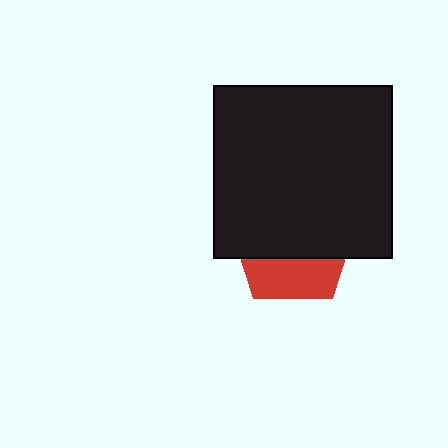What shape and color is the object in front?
The object in front is a black rectangle.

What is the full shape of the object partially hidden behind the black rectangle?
The partially hidden object is a red pentagon.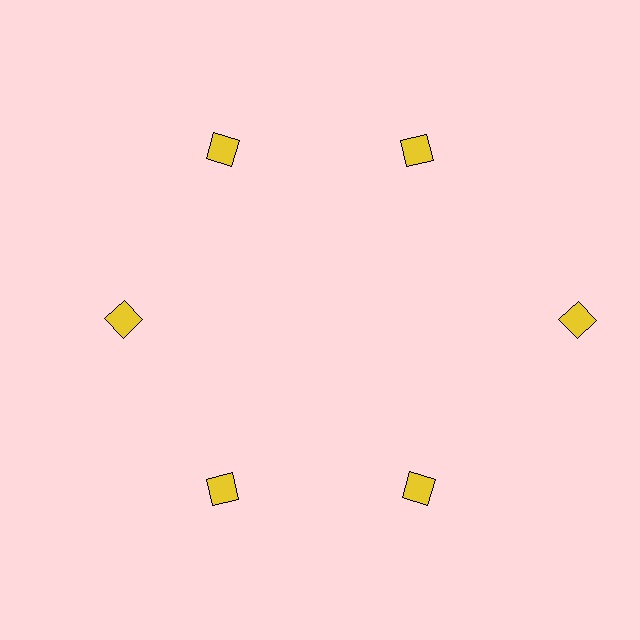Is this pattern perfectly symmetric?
No. The 6 yellow squares are arranged in a ring, but one element near the 3 o'clock position is pushed outward from the center, breaking the 6-fold rotational symmetry.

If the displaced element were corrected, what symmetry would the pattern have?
It would have 6-fold rotational symmetry — the pattern would map onto itself every 60 degrees.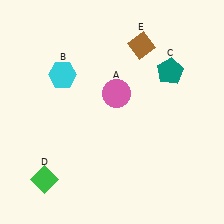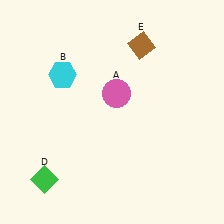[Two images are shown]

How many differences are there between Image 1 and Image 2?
There is 1 difference between the two images.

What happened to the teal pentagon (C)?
The teal pentagon (C) was removed in Image 2. It was in the top-right area of Image 1.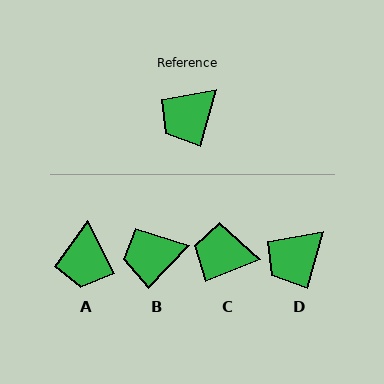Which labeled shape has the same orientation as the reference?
D.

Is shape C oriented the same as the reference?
No, it is off by about 53 degrees.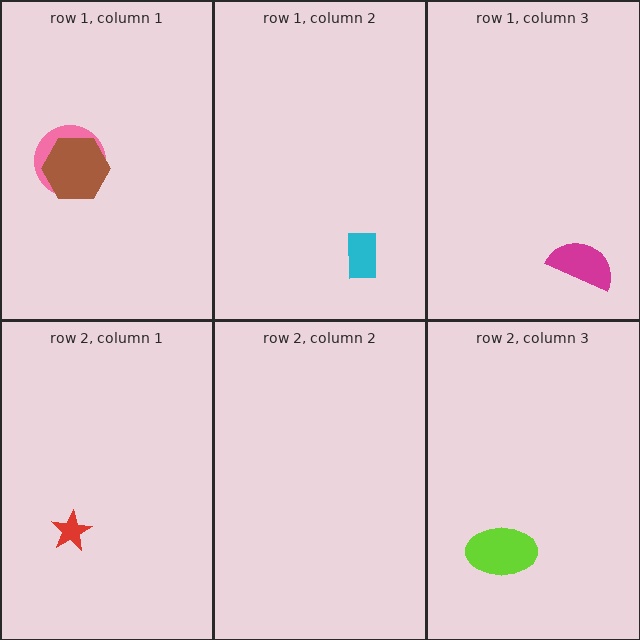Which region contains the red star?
The row 2, column 1 region.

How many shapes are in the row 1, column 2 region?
1.